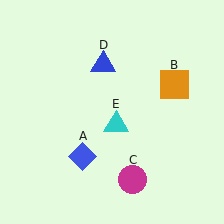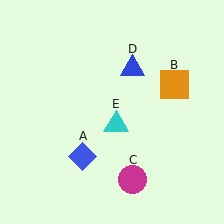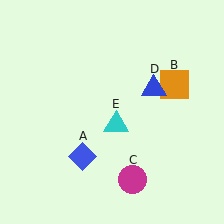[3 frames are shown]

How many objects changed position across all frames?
1 object changed position: blue triangle (object D).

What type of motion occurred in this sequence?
The blue triangle (object D) rotated clockwise around the center of the scene.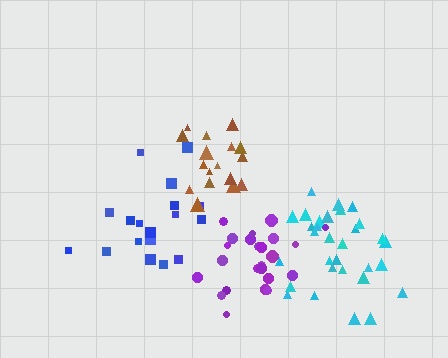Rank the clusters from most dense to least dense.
brown, purple, cyan, blue.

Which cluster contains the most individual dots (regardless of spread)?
Cyan (31).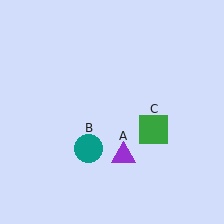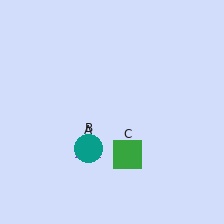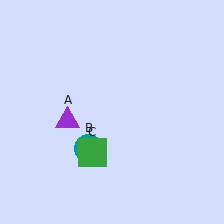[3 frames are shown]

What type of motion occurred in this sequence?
The purple triangle (object A), green square (object C) rotated clockwise around the center of the scene.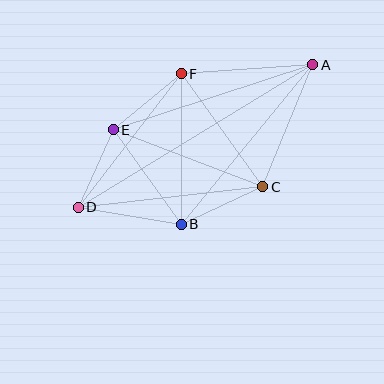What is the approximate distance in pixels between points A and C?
The distance between A and C is approximately 132 pixels.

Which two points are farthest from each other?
Points A and D are farthest from each other.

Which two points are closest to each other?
Points D and E are closest to each other.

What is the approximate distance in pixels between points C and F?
The distance between C and F is approximately 140 pixels.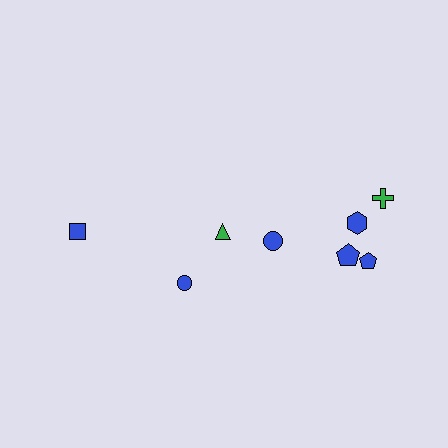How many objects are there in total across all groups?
There are 8 objects.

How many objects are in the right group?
There are 5 objects.